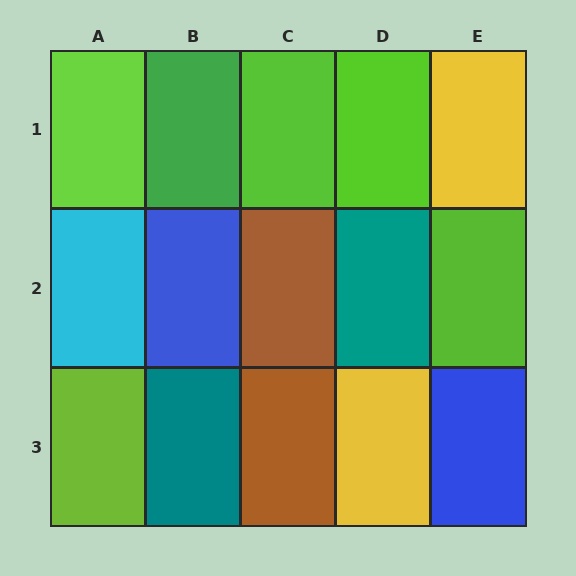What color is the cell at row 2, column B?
Blue.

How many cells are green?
1 cell is green.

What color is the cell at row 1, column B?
Green.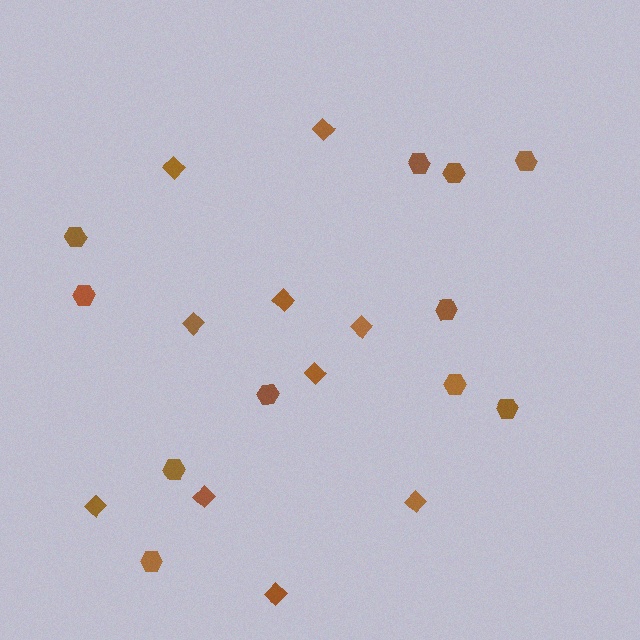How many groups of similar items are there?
There are 2 groups: one group of hexagons (11) and one group of diamonds (10).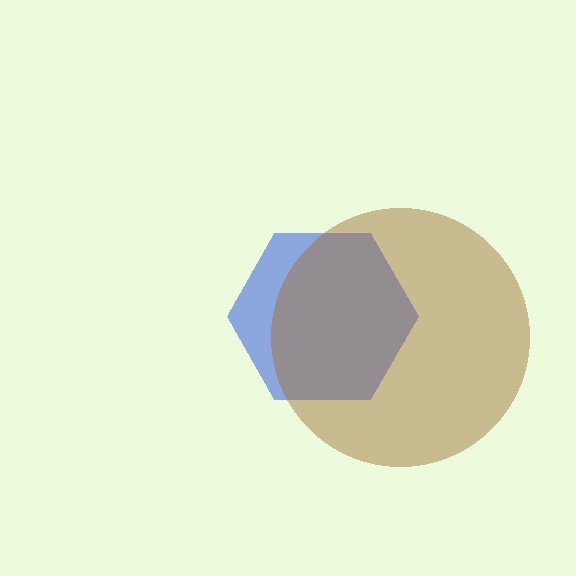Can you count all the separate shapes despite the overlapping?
Yes, there are 2 separate shapes.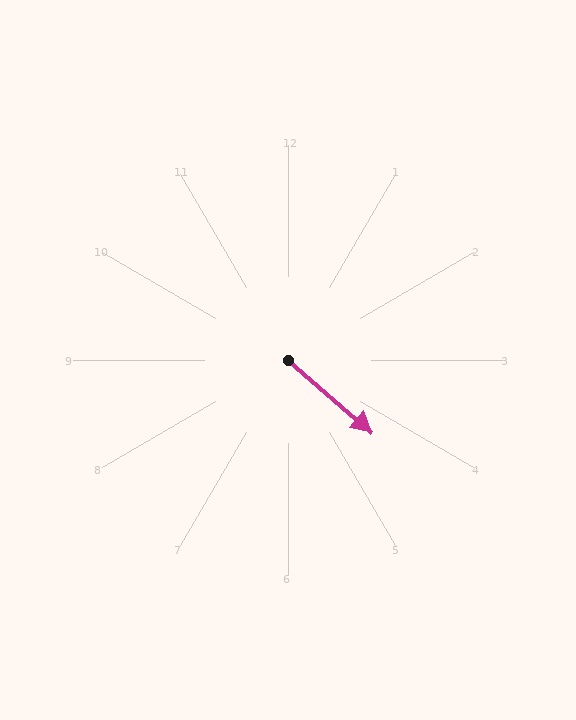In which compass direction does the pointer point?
Southeast.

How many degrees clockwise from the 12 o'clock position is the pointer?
Approximately 131 degrees.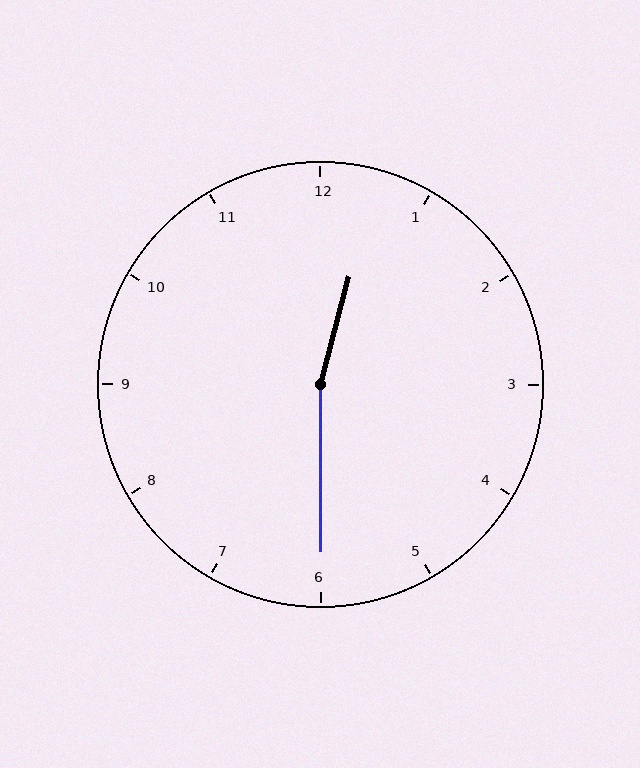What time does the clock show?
12:30.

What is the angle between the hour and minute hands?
Approximately 165 degrees.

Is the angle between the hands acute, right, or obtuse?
It is obtuse.